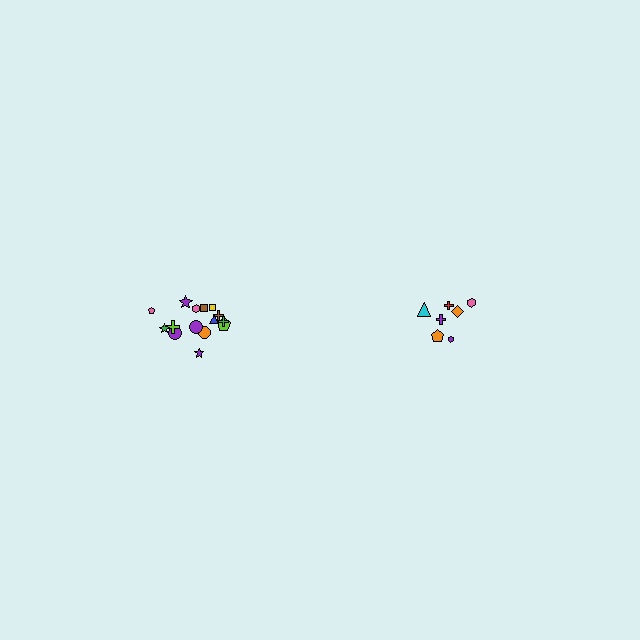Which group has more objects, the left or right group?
The left group.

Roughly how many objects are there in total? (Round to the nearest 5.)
Roughly 20 objects in total.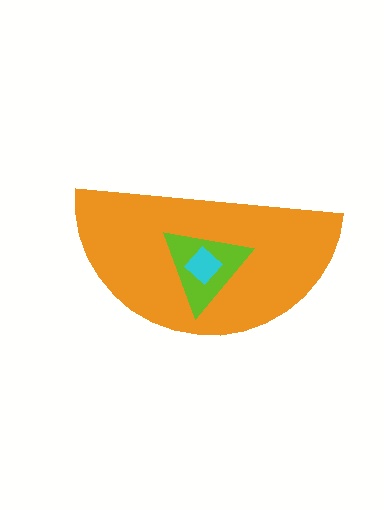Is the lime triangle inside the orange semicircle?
Yes.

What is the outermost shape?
The orange semicircle.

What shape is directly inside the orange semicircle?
The lime triangle.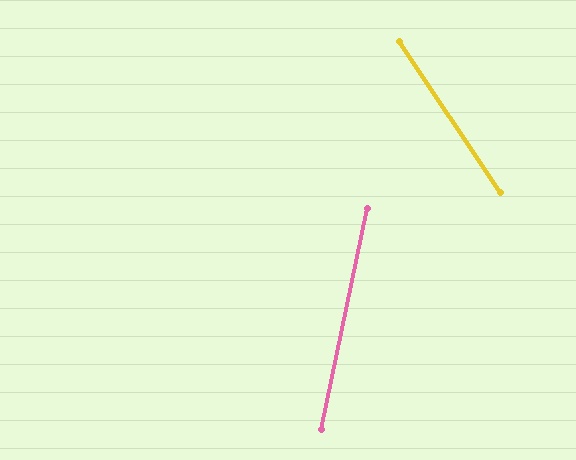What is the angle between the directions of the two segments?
Approximately 46 degrees.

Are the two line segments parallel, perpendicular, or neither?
Neither parallel nor perpendicular — they differ by about 46°.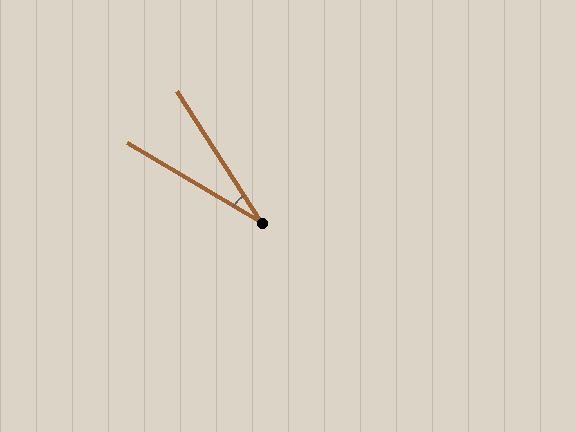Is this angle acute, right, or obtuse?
It is acute.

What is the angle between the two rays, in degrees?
Approximately 26 degrees.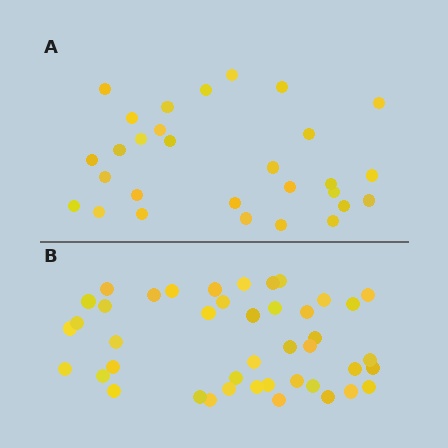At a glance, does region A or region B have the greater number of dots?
Region B (the bottom region) has more dots.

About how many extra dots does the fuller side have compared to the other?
Region B has approximately 15 more dots than region A.